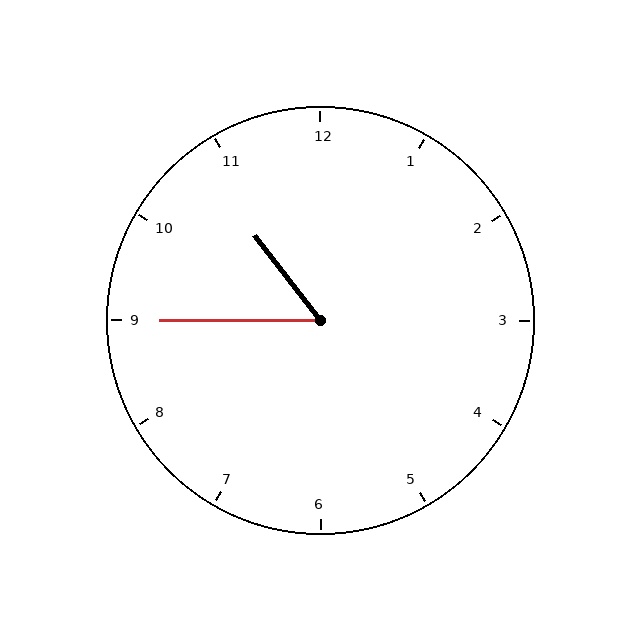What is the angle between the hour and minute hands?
Approximately 52 degrees.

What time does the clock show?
10:45.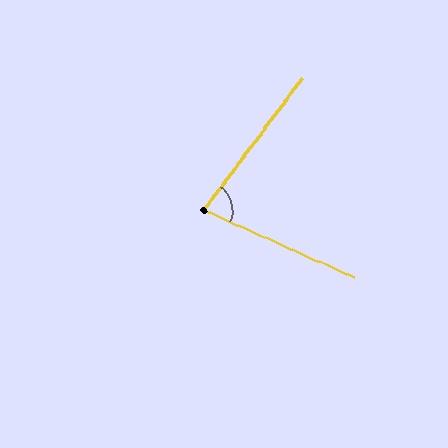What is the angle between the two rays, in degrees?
Approximately 77 degrees.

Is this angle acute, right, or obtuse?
It is acute.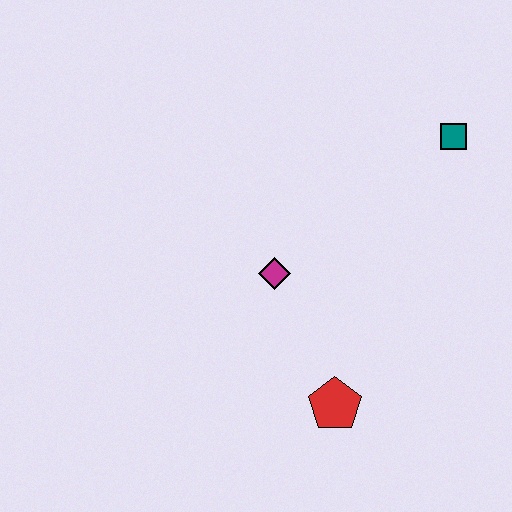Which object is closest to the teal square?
The magenta diamond is closest to the teal square.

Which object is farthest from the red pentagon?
The teal square is farthest from the red pentagon.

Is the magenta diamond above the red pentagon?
Yes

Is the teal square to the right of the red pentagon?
Yes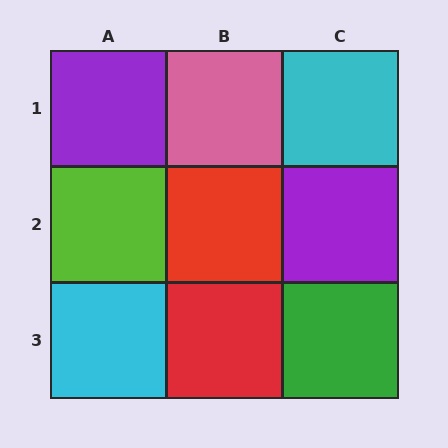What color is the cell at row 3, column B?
Red.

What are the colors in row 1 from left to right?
Purple, pink, cyan.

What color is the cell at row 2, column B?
Red.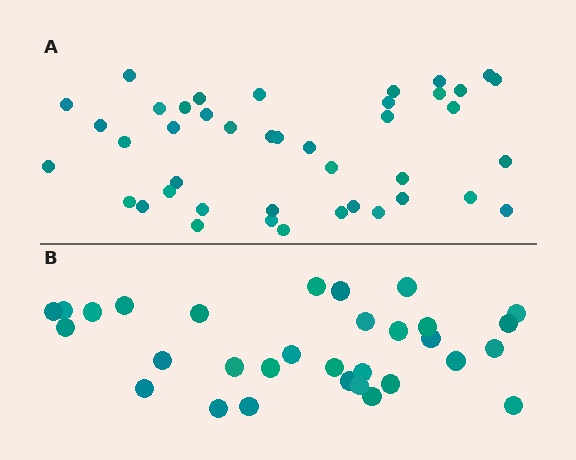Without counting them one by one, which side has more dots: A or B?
Region A (the top region) has more dots.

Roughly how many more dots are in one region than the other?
Region A has roughly 12 or so more dots than region B.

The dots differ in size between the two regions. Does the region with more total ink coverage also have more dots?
No. Region B has more total ink coverage because its dots are larger, but region A actually contains more individual dots. Total area can be misleading — the number of items is what matters here.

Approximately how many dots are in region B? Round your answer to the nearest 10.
About 30 dots. (The exact count is 31, which rounds to 30.)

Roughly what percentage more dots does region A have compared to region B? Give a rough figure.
About 35% more.